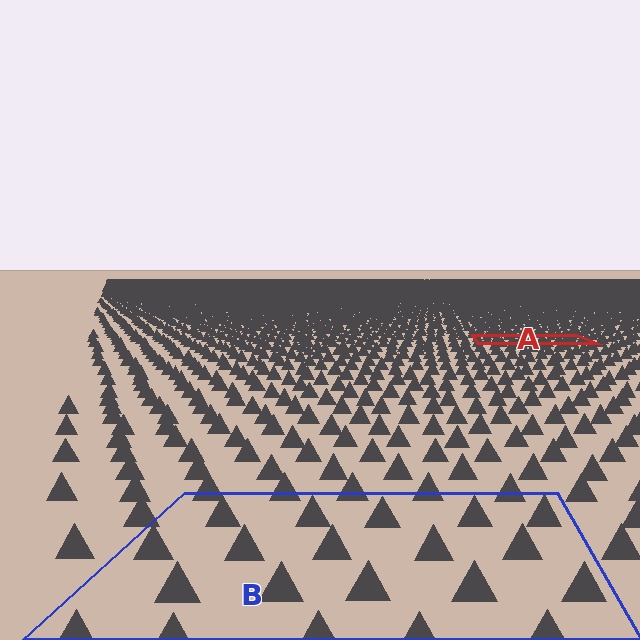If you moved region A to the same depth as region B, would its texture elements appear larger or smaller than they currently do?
They would appear larger. At a closer depth, the same texture elements are projected at a bigger on-screen size.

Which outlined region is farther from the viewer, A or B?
Region A is farther from the viewer — the texture elements inside it appear smaller and more densely packed.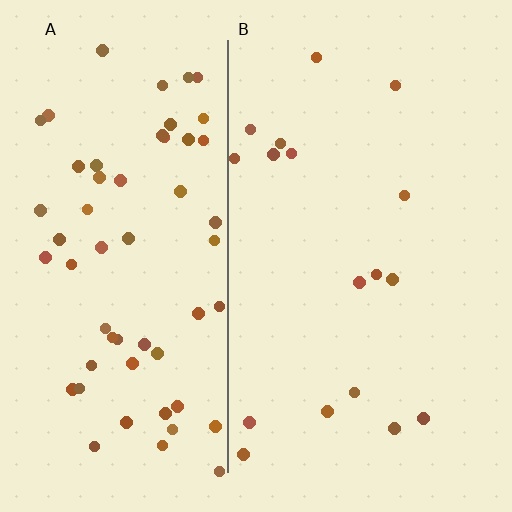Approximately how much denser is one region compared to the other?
Approximately 3.5× — region A over region B.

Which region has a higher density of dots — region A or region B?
A (the left).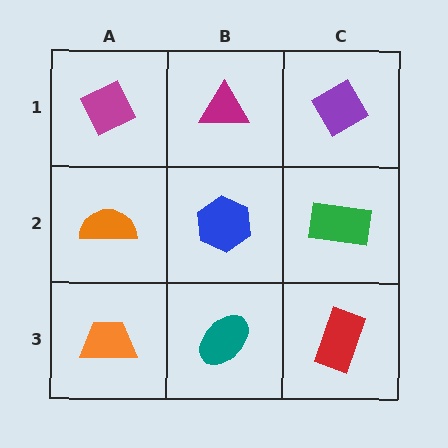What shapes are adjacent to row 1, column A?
An orange semicircle (row 2, column A), a magenta triangle (row 1, column B).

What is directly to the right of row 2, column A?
A blue hexagon.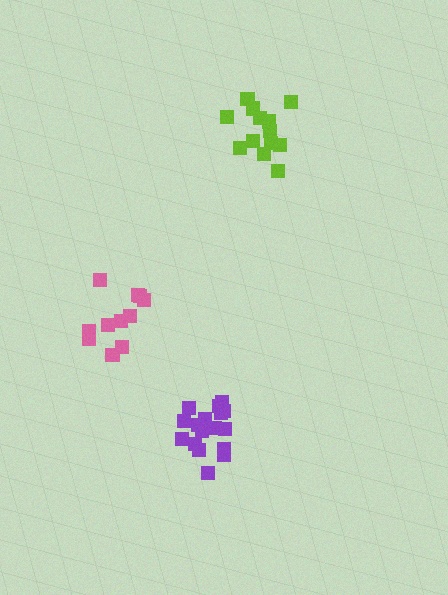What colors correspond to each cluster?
The clusters are colored: lime, purple, pink.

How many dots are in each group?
Group 1: 13 dots, Group 2: 17 dots, Group 3: 11 dots (41 total).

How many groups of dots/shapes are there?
There are 3 groups.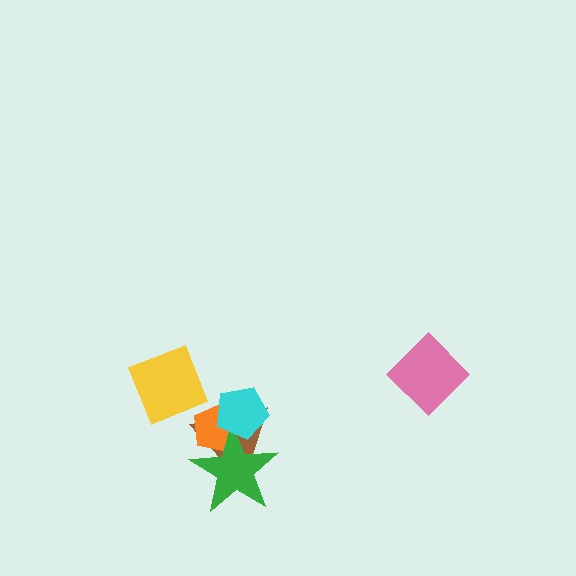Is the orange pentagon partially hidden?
Yes, it is partially covered by another shape.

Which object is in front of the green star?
The cyan pentagon is in front of the green star.